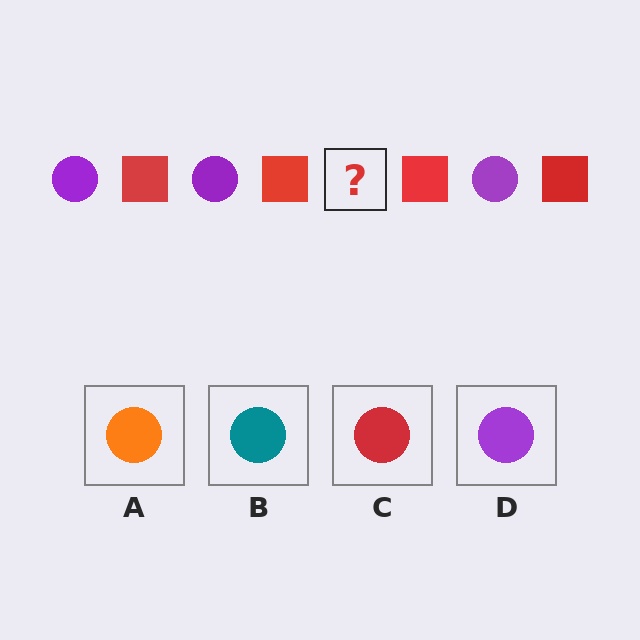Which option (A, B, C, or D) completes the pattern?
D.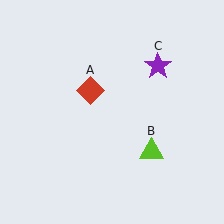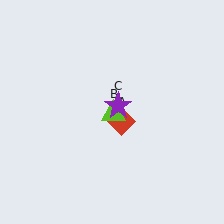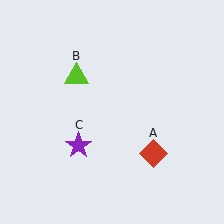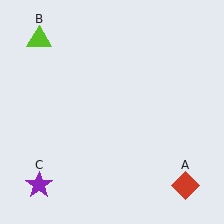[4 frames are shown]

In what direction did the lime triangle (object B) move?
The lime triangle (object B) moved up and to the left.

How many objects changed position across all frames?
3 objects changed position: red diamond (object A), lime triangle (object B), purple star (object C).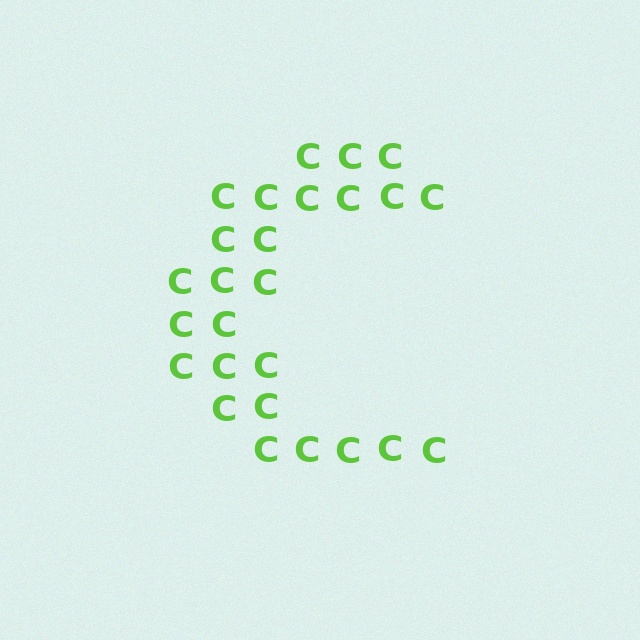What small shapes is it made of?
It is made of small letter C's.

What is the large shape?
The large shape is the letter C.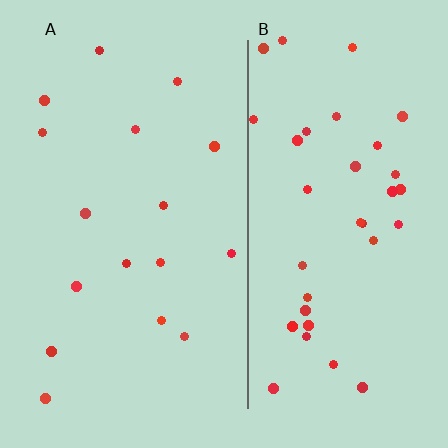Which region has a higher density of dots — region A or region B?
B (the right).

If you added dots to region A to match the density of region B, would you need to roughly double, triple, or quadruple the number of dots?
Approximately double.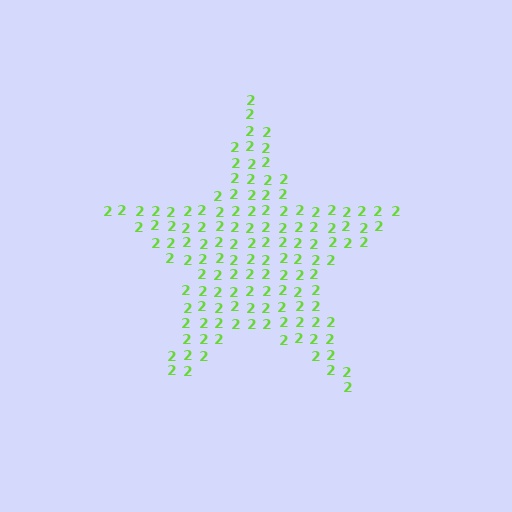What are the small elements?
The small elements are digit 2's.